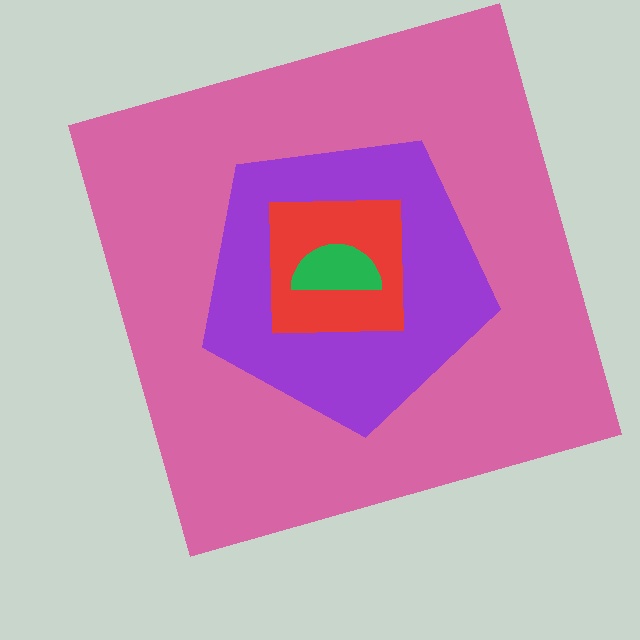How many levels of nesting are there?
4.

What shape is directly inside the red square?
The green semicircle.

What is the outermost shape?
The pink square.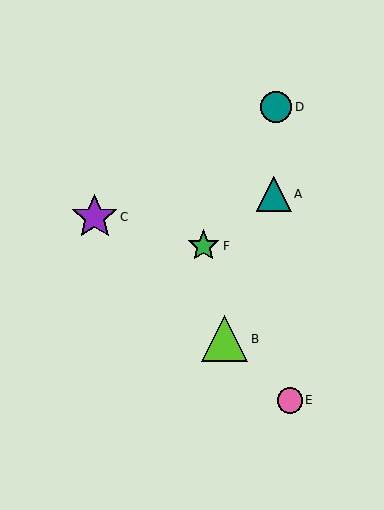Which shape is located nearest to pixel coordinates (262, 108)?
The teal circle (labeled D) at (276, 107) is nearest to that location.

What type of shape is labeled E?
Shape E is a pink circle.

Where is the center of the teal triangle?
The center of the teal triangle is at (274, 194).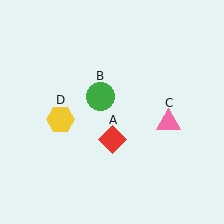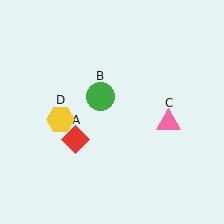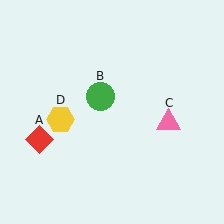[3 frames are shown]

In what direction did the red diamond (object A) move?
The red diamond (object A) moved left.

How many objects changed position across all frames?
1 object changed position: red diamond (object A).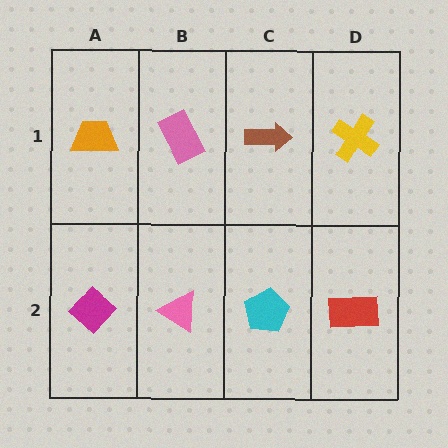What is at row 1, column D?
A yellow cross.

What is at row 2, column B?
A pink triangle.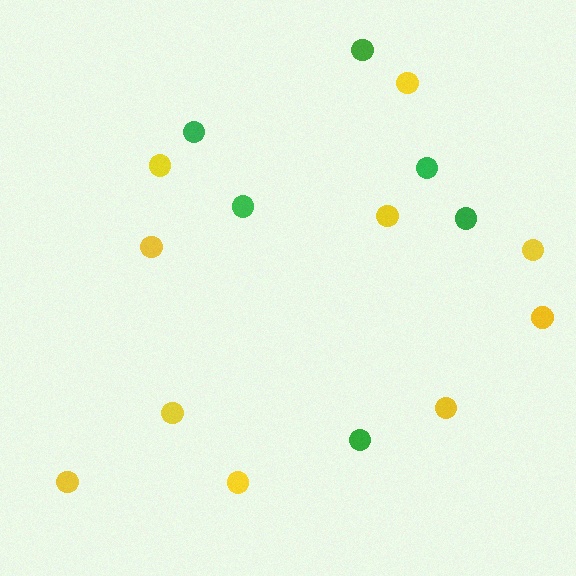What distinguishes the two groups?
There are 2 groups: one group of green circles (6) and one group of yellow circles (10).